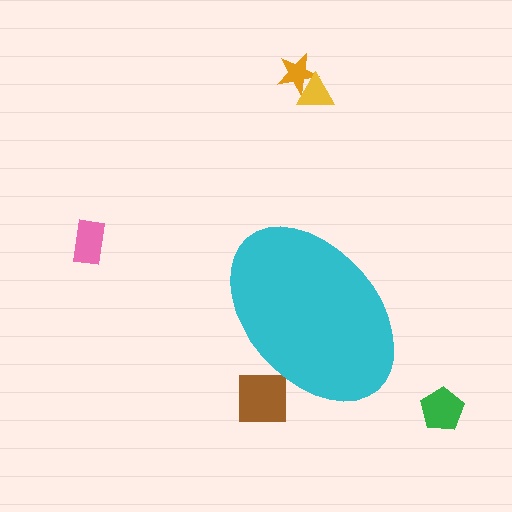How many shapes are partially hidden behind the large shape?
1 shape is partially hidden.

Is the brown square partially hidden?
Yes, the brown square is partially hidden behind the cyan ellipse.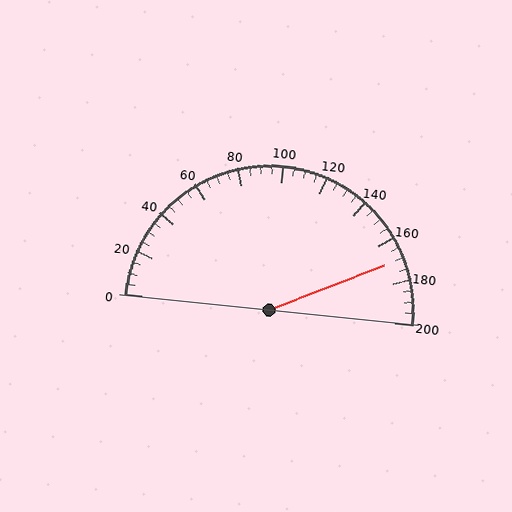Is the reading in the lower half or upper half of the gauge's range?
The reading is in the upper half of the range (0 to 200).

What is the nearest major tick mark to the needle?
The nearest major tick mark is 160.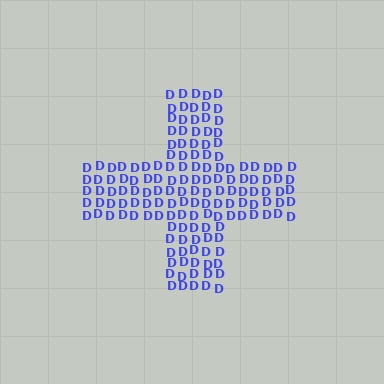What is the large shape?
The large shape is a cross.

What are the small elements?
The small elements are letter D's.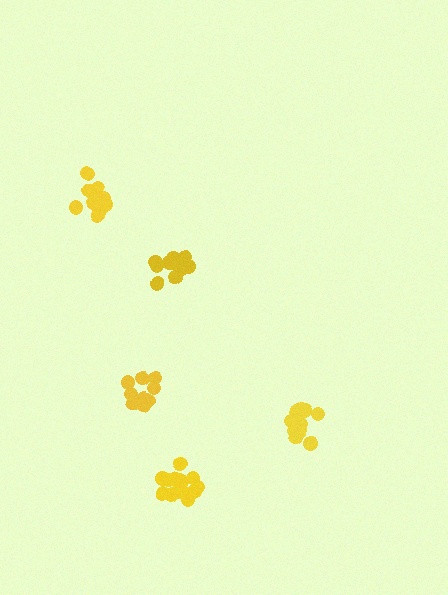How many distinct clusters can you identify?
There are 5 distinct clusters.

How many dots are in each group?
Group 1: 16 dots, Group 2: 11 dots, Group 3: 11 dots, Group 4: 15 dots, Group 5: 12 dots (65 total).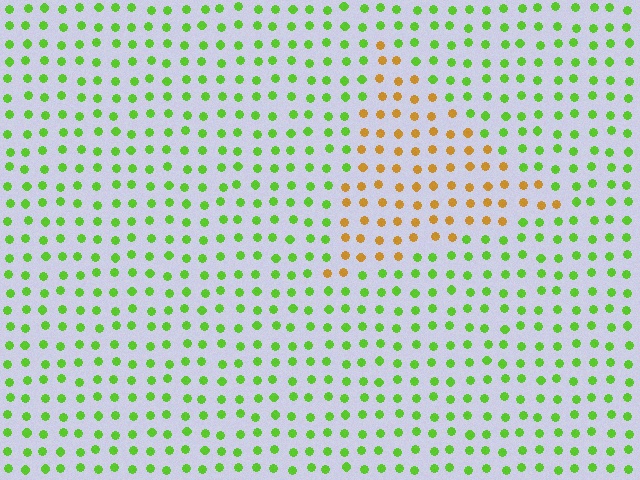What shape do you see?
I see a triangle.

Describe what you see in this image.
The image is filled with small lime elements in a uniform arrangement. A triangle-shaped region is visible where the elements are tinted to a slightly different hue, forming a subtle color boundary.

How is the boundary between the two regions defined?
The boundary is defined purely by a slight shift in hue (about 65 degrees). Spacing, size, and orientation are identical on both sides.